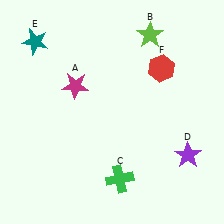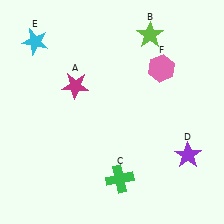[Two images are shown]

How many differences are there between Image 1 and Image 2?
There are 2 differences between the two images.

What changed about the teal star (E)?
In Image 1, E is teal. In Image 2, it changed to cyan.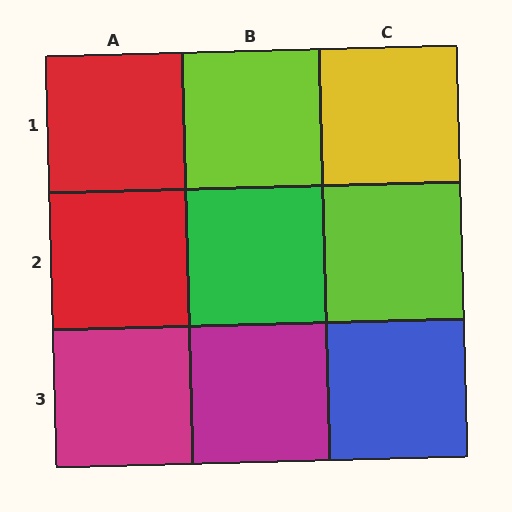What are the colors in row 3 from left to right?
Magenta, magenta, blue.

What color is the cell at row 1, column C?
Yellow.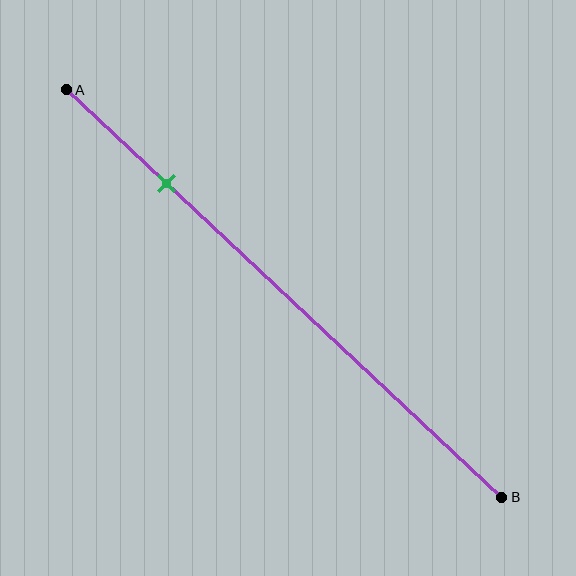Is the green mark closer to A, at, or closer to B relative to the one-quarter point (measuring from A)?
The green mark is approximately at the one-quarter point of segment AB.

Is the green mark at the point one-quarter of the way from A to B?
Yes, the mark is approximately at the one-quarter point.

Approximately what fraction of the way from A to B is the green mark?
The green mark is approximately 25% of the way from A to B.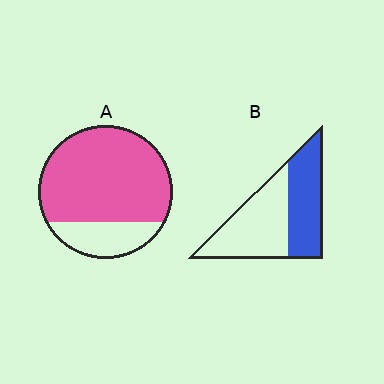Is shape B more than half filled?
No.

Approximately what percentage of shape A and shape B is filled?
A is approximately 80% and B is approximately 45%.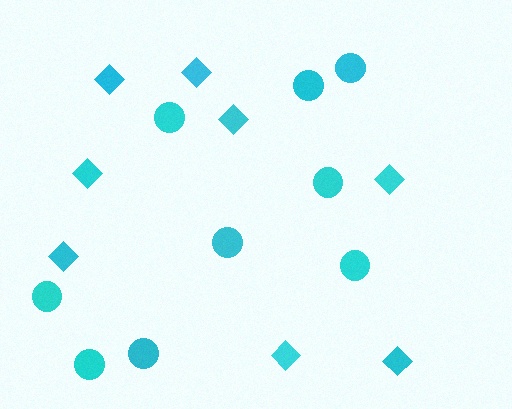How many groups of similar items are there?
There are 2 groups: one group of diamonds (8) and one group of circles (9).